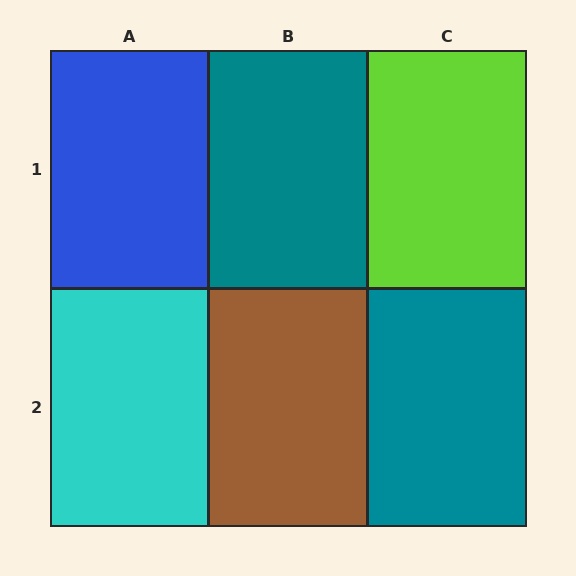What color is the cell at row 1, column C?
Lime.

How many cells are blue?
1 cell is blue.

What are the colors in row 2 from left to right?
Cyan, brown, teal.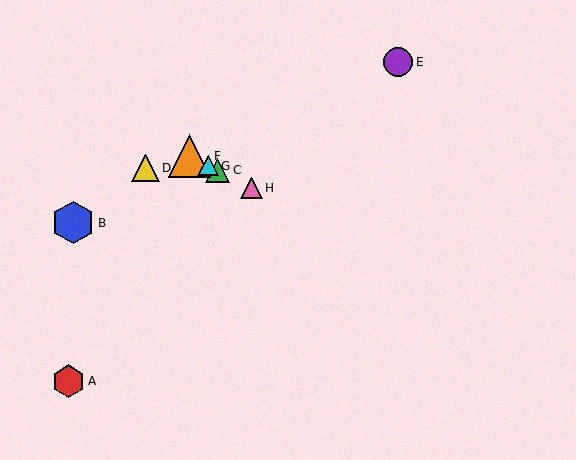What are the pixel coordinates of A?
Object A is at (69, 381).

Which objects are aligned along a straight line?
Objects C, F, G, H are aligned along a straight line.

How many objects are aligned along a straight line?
4 objects (C, F, G, H) are aligned along a straight line.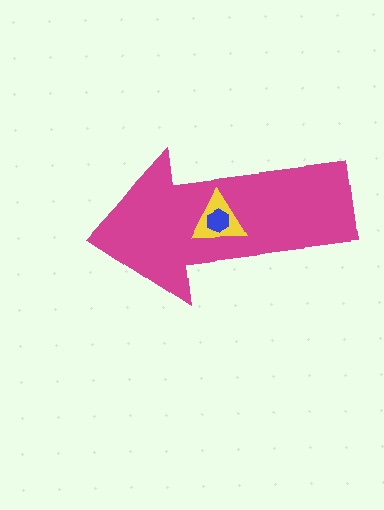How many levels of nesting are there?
3.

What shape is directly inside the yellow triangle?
The blue hexagon.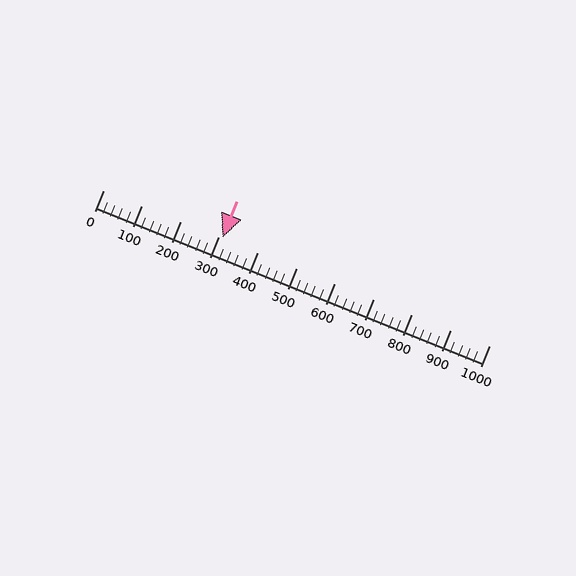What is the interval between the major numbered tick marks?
The major tick marks are spaced 100 units apart.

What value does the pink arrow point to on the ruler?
The pink arrow points to approximately 310.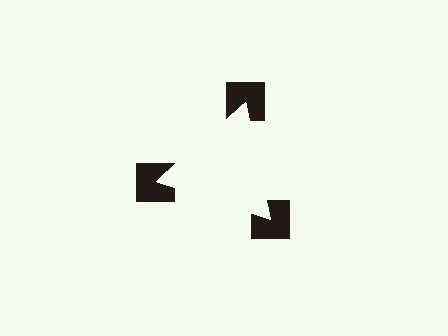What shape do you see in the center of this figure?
An illusory triangle — its edges are inferred from the aligned wedge cuts in the notched squares, not physically drawn.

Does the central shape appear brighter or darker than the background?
It typically appears slightly brighter than the background, even though no actual brightness change is drawn.